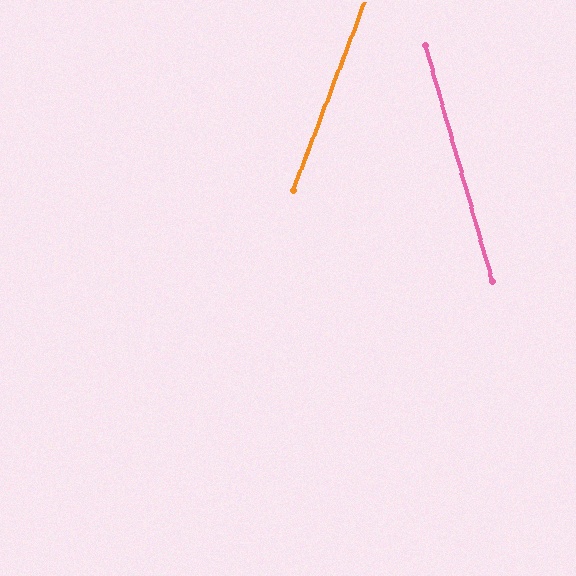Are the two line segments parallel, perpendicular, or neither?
Neither parallel nor perpendicular — they differ by about 36°.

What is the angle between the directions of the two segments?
Approximately 36 degrees.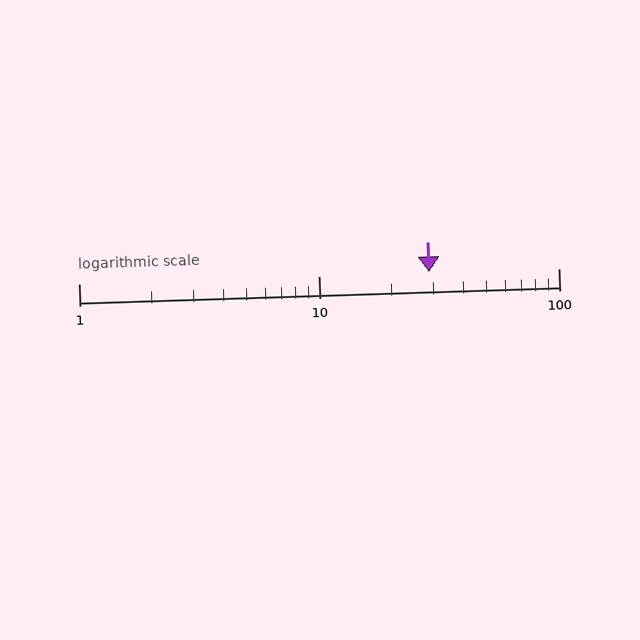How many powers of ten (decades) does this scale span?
The scale spans 2 decades, from 1 to 100.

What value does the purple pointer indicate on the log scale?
The pointer indicates approximately 29.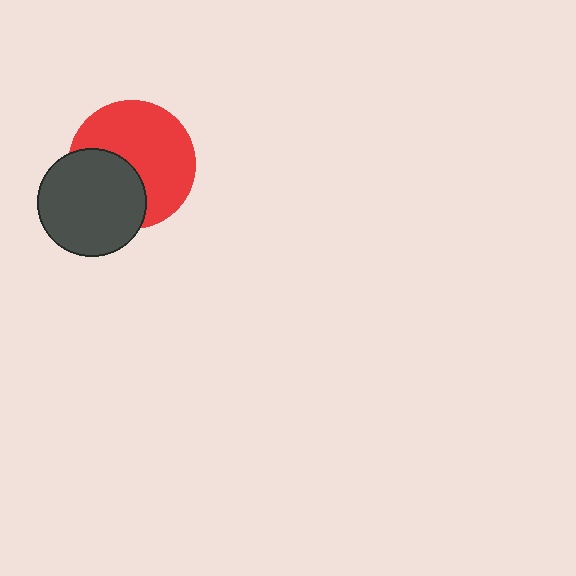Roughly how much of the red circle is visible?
About half of it is visible (roughly 63%).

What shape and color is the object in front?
The object in front is a dark gray circle.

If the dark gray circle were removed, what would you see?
You would see the complete red circle.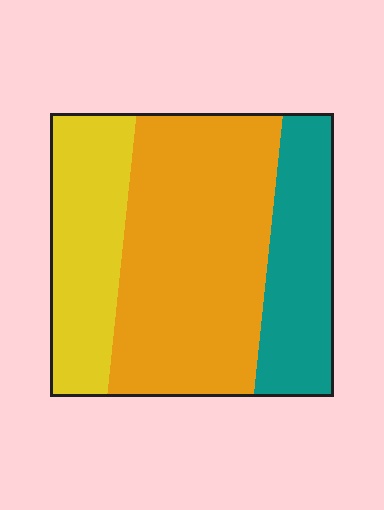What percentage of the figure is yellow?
Yellow covers 25% of the figure.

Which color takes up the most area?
Orange, at roughly 50%.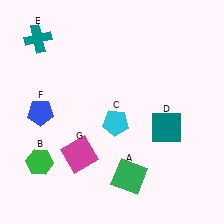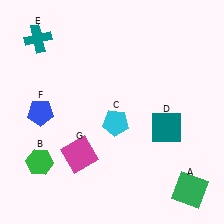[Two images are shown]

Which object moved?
The green square (A) moved right.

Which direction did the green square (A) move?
The green square (A) moved right.